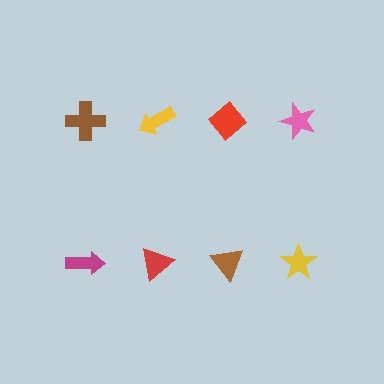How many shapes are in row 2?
4 shapes.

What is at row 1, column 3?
A red diamond.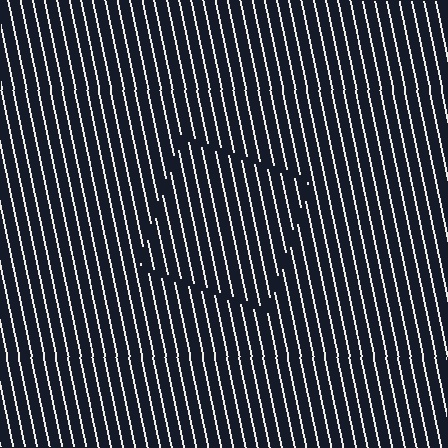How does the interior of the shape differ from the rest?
The interior of the shape contains the same grating, shifted by half a period — the contour is defined by the phase discontinuity where line-ends from the inner and outer gratings abut.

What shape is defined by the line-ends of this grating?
An illusory square. The interior of the shape contains the same grating, shifted by half a period — the contour is defined by the phase discontinuity where line-ends from the inner and outer gratings abut.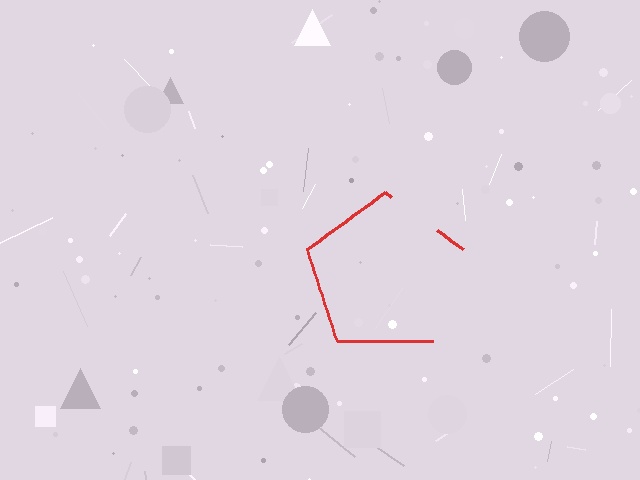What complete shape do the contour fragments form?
The contour fragments form a pentagon.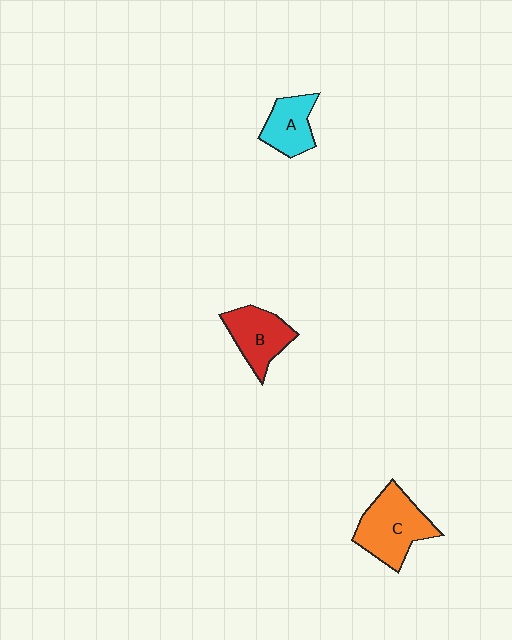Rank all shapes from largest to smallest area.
From largest to smallest: C (orange), B (red), A (cyan).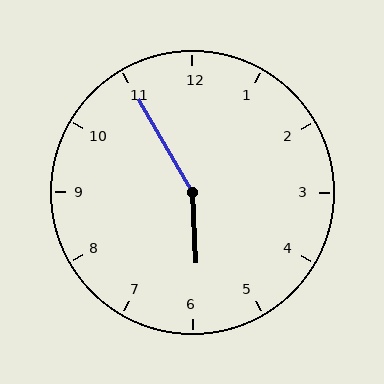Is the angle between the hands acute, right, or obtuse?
It is obtuse.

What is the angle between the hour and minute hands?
Approximately 152 degrees.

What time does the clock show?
5:55.